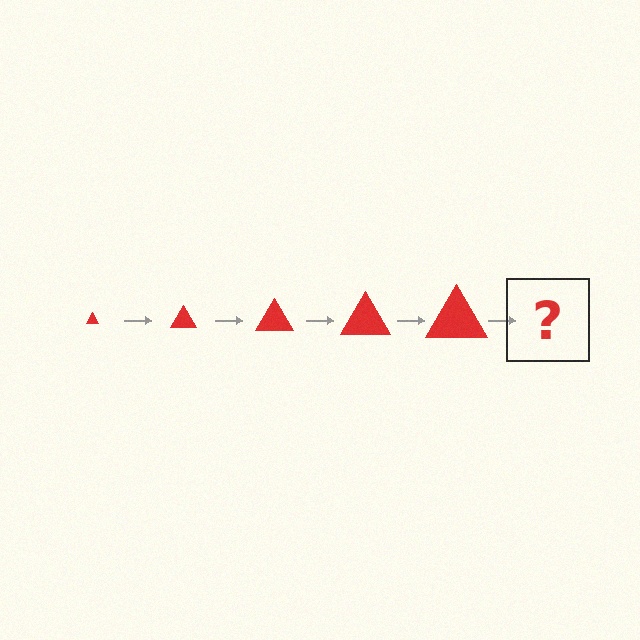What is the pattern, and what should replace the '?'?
The pattern is that the triangle gets progressively larger each step. The '?' should be a red triangle, larger than the previous one.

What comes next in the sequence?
The next element should be a red triangle, larger than the previous one.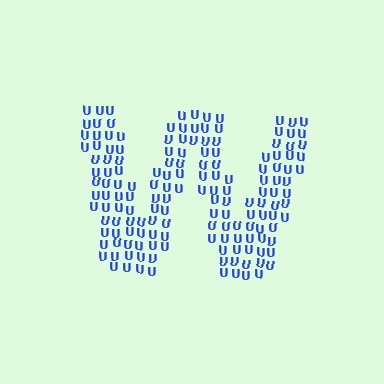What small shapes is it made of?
It is made of small letter U's.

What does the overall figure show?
The overall figure shows the letter W.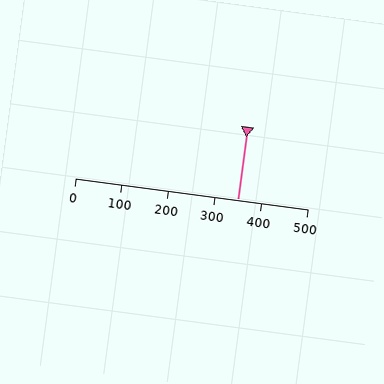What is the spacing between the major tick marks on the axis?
The major ticks are spaced 100 apart.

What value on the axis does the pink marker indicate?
The marker indicates approximately 350.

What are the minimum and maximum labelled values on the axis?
The axis runs from 0 to 500.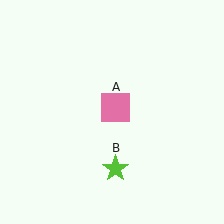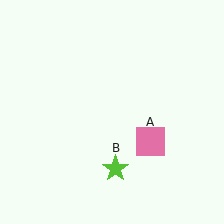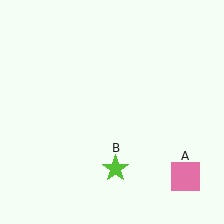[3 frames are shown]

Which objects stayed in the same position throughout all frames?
Lime star (object B) remained stationary.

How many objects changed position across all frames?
1 object changed position: pink square (object A).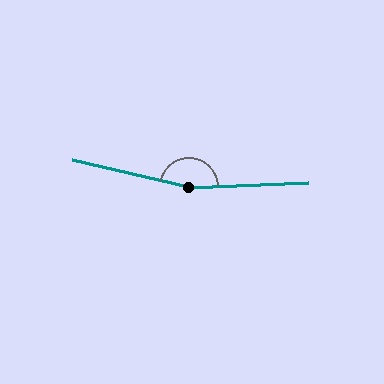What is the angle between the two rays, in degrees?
Approximately 165 degrees.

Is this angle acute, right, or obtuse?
It is obtuse.